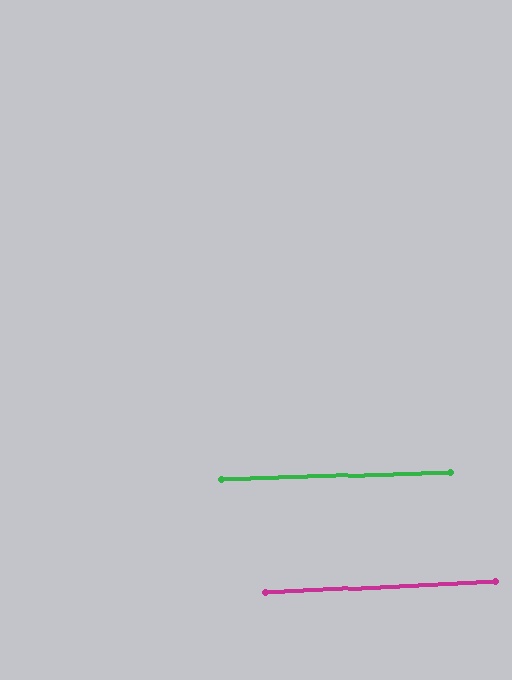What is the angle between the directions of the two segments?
Approximately 1 degree.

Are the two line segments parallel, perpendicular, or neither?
Parallel — their directions differ by only 1.0°.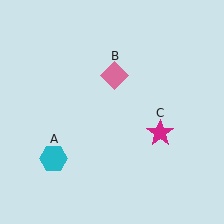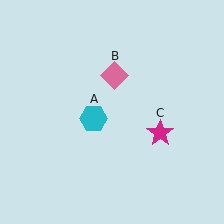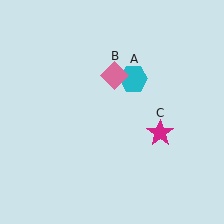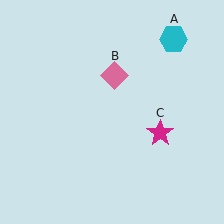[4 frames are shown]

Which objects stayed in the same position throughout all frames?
Pink diamond (object B) and magenta star (object C) remained stationary.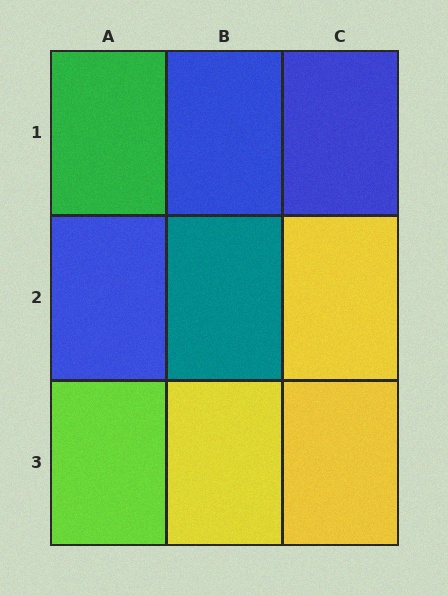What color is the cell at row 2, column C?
Yellow.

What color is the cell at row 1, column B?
Blue.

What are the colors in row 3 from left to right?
Lime, yellow, yellow.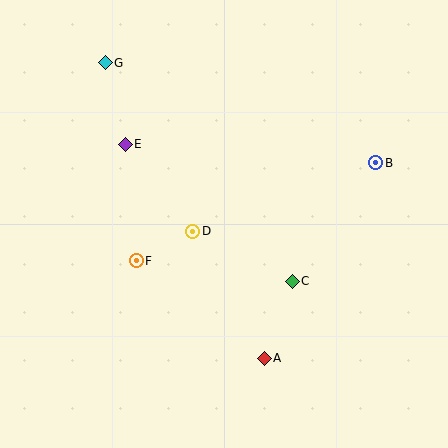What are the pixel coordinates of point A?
Point A is at (264, 358).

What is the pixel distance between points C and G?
The distance between C and G is 287 pixels.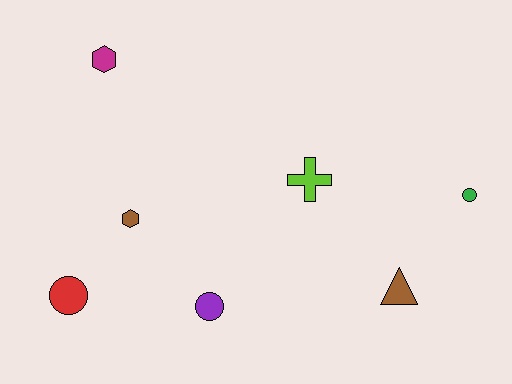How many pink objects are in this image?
There are no pink objects.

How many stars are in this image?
There are no stars.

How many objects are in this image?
There are 7 objects.